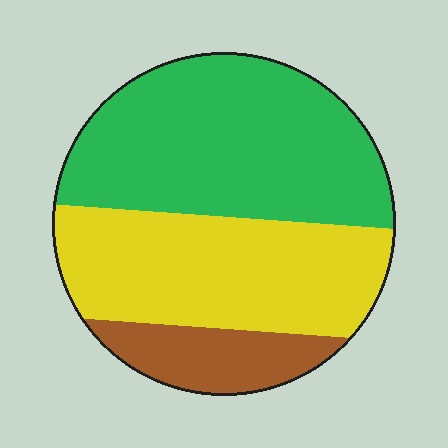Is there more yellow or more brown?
Yellow.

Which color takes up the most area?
Green, at roughly 45%.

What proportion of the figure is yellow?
Yellow covers roughly 40% of the figure.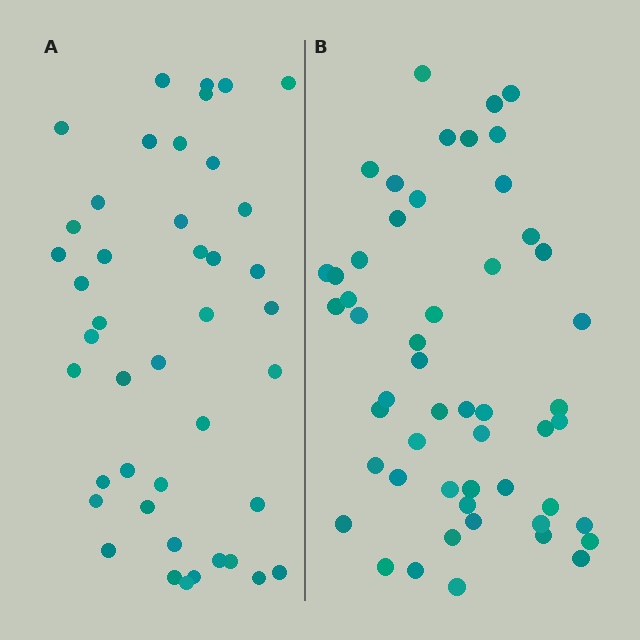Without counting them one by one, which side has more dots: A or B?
Region B (the right region) has more dots.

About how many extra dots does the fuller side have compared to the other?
Region B has roughly 8 or so more dots than region A.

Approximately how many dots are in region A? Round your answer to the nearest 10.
About 40 dots. (The exact count is 43, which rounds to 40.)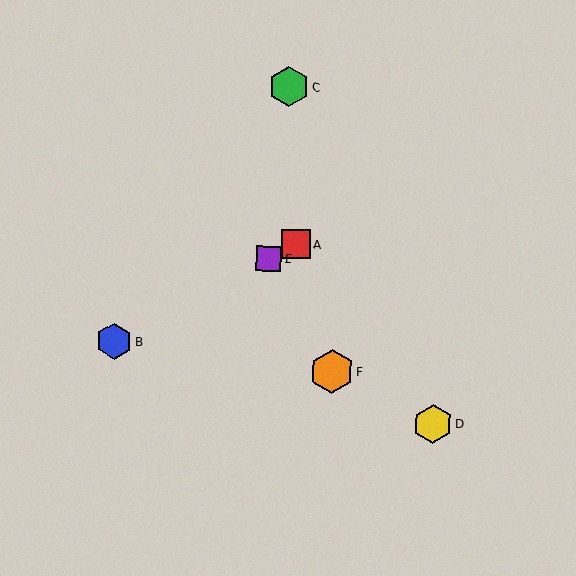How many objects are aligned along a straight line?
3 objects (A, B, E) are aligned along a straight line.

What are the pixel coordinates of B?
Object B is at (114, 341).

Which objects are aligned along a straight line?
Objects A, B, E are aligned along a straight line.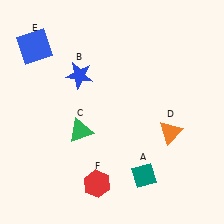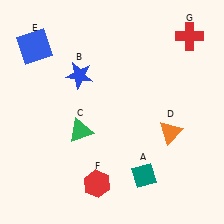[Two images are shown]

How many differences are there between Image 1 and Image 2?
There is 1 difference between the two images.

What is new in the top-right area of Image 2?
A red cross (G) was added in the top-right area of Image 2.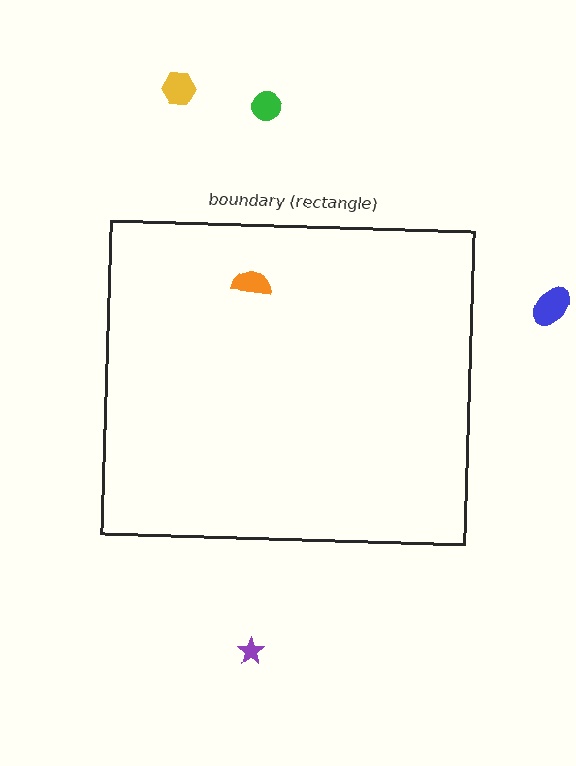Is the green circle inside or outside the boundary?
Outside.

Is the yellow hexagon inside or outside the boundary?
Outside.